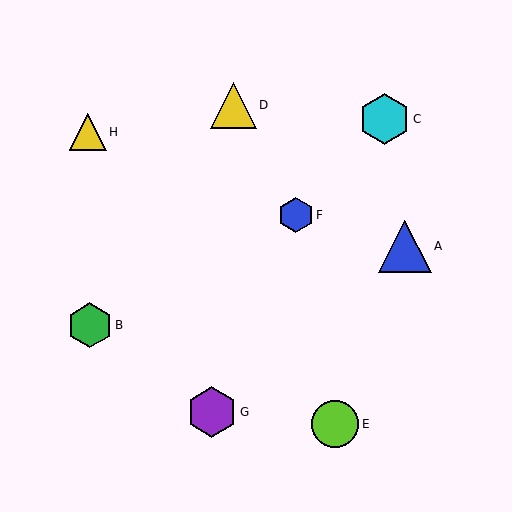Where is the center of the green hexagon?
The center of the green hexagon is at (90, 325).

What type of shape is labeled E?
Shape E is a lime circle.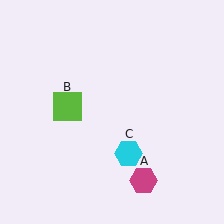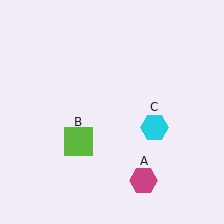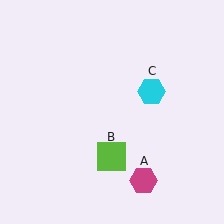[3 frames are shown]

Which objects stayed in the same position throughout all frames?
Magenta hexagon (object A) remained stationary.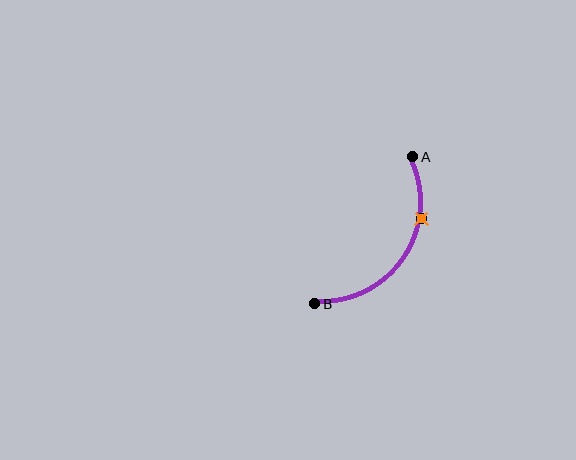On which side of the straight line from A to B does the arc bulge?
The arc bulges to the right of the straight line connecting A and B.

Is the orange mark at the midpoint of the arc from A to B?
No. The orange mark lies on the arc but is closer to endpoint A. The arc midpoint would be at the point on the curve equidistant along the arc from both A and B.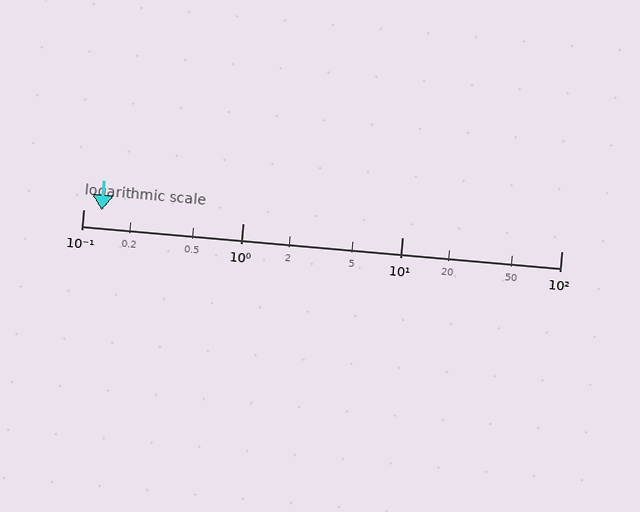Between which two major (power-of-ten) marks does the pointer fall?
The pointer is between 0.1 and 1.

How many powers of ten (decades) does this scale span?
The scale spans 3 decades, from 0.1 to 100.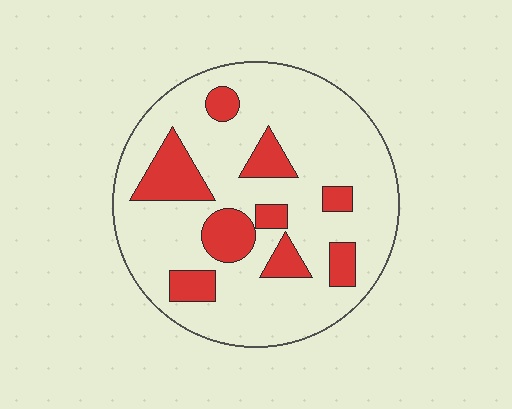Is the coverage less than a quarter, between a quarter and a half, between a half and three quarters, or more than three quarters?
Less than a quarter.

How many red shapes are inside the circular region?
9.